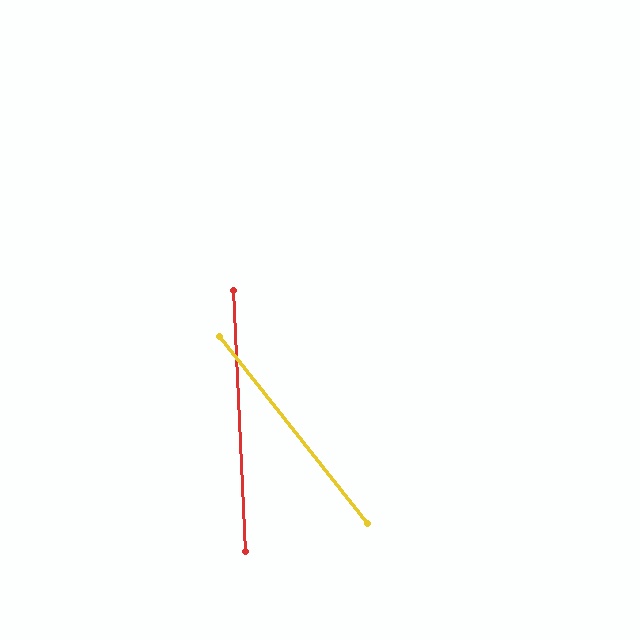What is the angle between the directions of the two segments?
Approximately 36 degrees.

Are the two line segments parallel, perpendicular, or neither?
Neither parallel nor perpendicular — they differ by about 36°.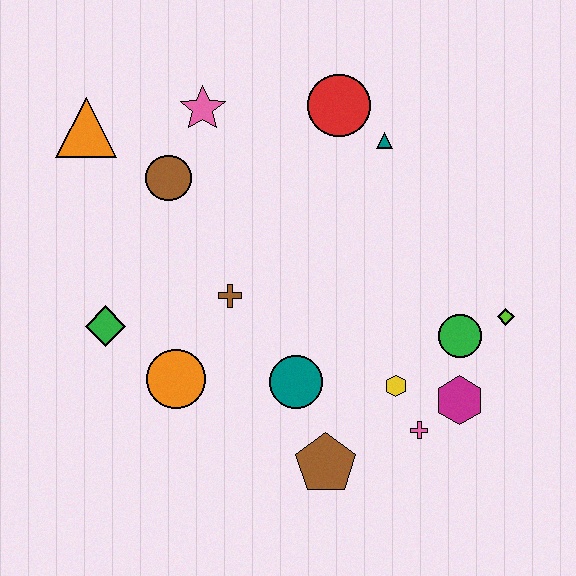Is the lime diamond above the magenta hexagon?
Yes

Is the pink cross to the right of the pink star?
Yes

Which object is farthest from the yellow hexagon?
The orange triangle is farthest from the yellow hexagon.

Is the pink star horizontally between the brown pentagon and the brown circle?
Yes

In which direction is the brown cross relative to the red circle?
The brown cross is below the red circle.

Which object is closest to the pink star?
The brown circle is closest to the pink star.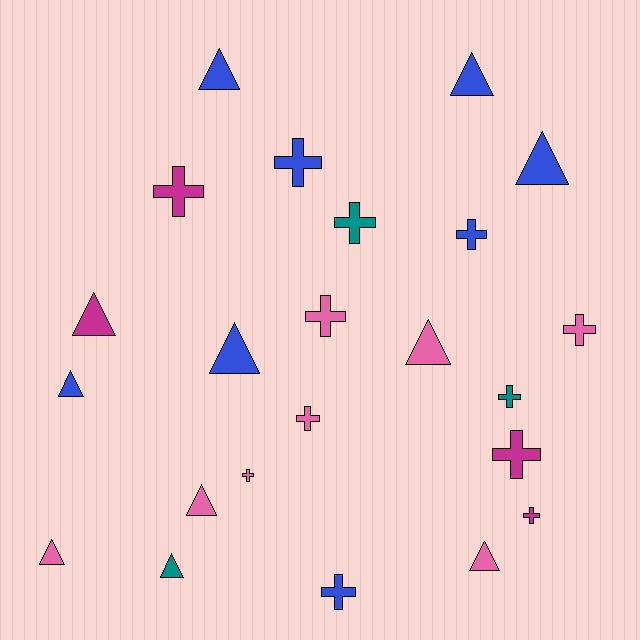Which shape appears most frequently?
Cross, with 12 objects.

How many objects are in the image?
There are 23 objects.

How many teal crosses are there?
There are 2 teal crosses.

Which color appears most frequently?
Blue, with 8 objects.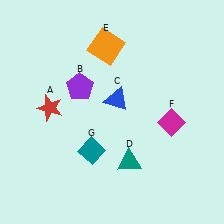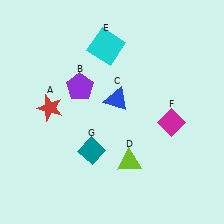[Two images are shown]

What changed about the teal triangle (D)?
In Image 1, D is teal. In Image 2, it changed to lime.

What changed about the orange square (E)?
In Image 1, E is orange. In Image 2, it changed to cyan.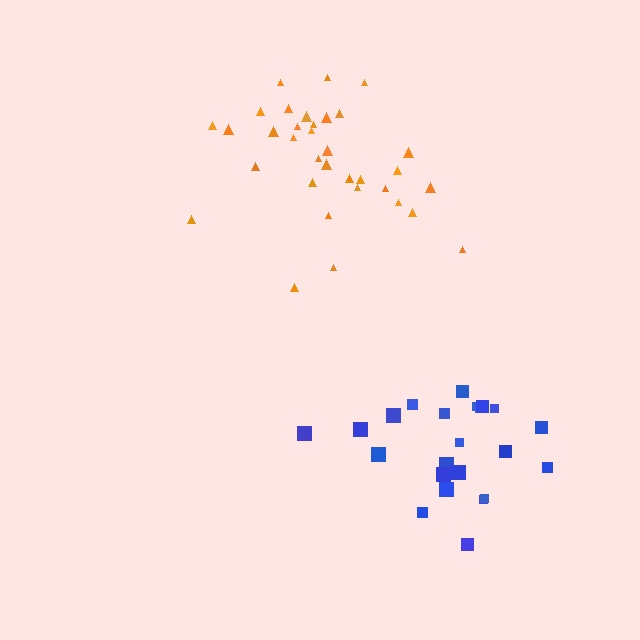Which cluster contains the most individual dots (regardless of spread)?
Orange (34).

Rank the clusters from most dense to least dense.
orange, blue.